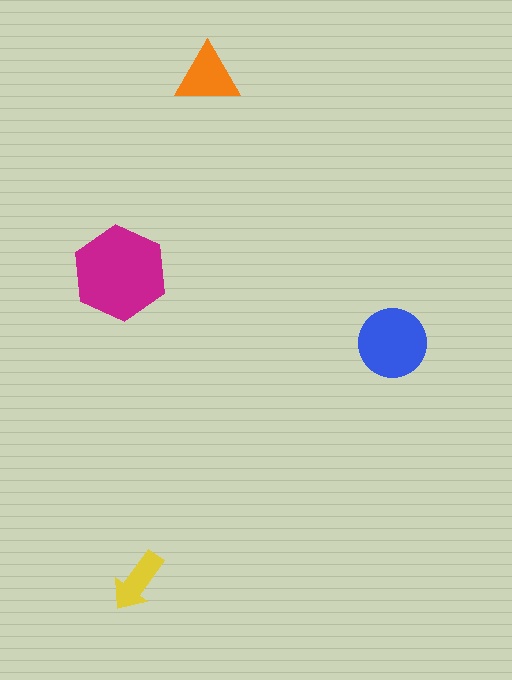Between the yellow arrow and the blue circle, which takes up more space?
The blue circle.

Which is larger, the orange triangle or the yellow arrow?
The orange triangle.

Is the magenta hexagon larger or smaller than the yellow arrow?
Larger.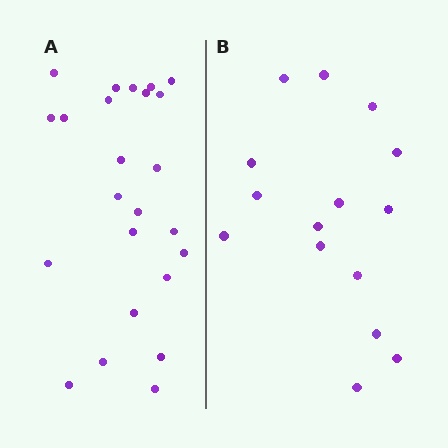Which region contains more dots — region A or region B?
Region A (the left region) has more dots.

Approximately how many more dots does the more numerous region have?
Region A has roughly 8 or so more dots than region B.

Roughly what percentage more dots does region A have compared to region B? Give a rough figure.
About 60% more.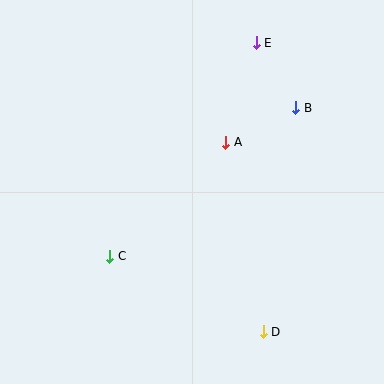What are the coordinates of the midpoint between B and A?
The midpoint between B and A is at (261, 125).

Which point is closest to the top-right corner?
Point E is closest to the top-right corner.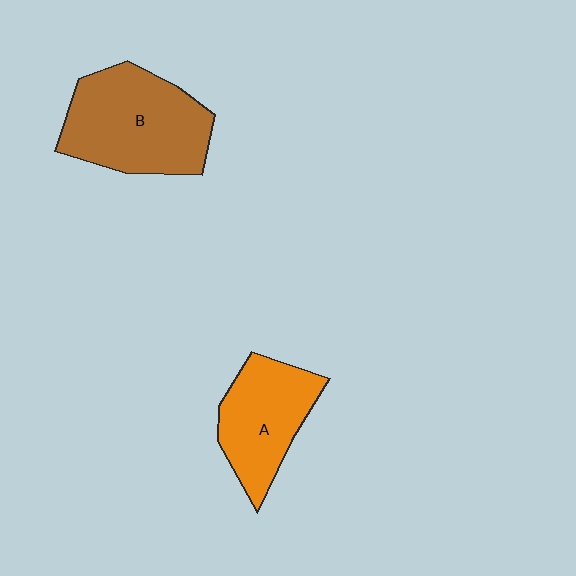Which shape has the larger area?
Shape B (brown).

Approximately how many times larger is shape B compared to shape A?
Approximately 1.4 times.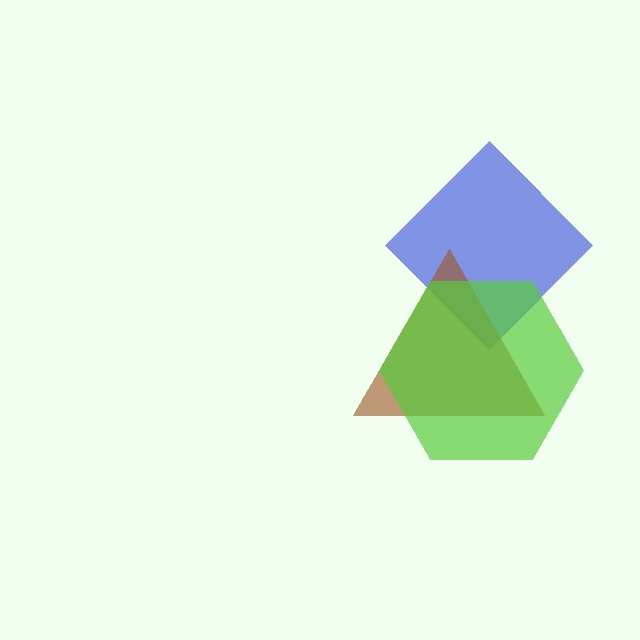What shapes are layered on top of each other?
The layered shapes are: a blue diamond, a brown triangle, a lime hexagon.